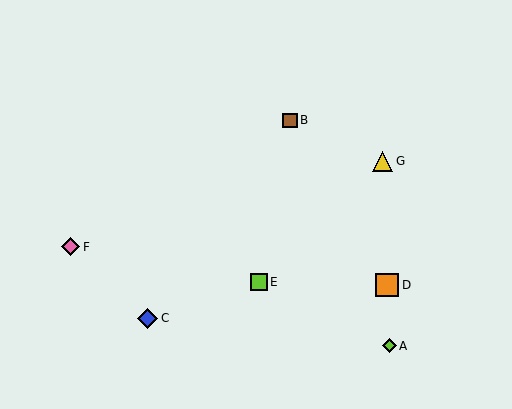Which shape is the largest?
The orange square (labeled D) is the largest.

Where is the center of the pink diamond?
The center of the pink diamond is at (70, 247).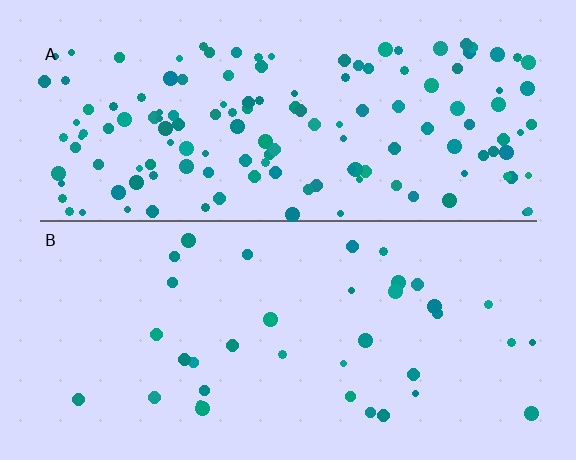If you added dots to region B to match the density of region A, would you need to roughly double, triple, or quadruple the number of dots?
Approximately quadruple.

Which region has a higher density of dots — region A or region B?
A (the top).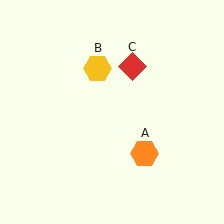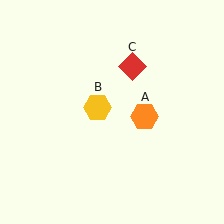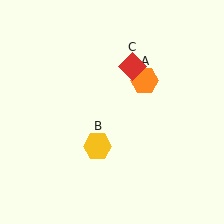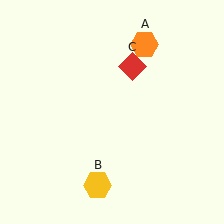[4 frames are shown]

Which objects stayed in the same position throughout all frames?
Red diamond (object C) remained stationary.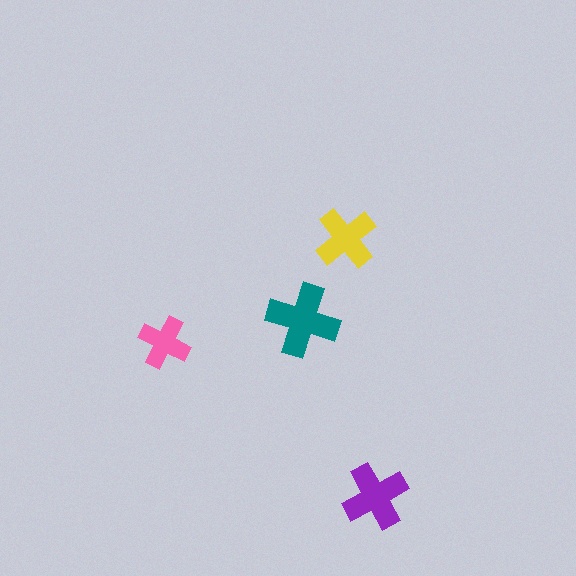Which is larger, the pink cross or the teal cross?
The teal one.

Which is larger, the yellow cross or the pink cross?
The yellow one.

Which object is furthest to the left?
The pink cross is leftmost.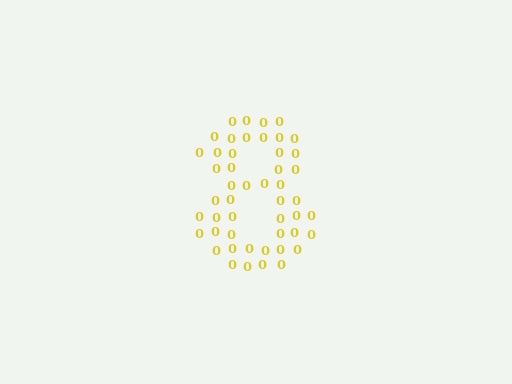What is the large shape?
The large shape is the digit 8.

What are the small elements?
The small elements are digit 0's.